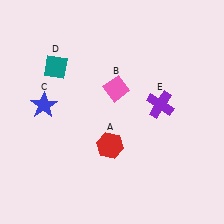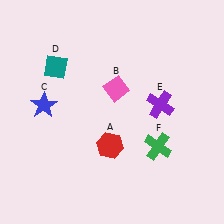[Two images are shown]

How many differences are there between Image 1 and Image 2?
There is 1 difference between the two images.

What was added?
A green cross (F) was added in Image 2.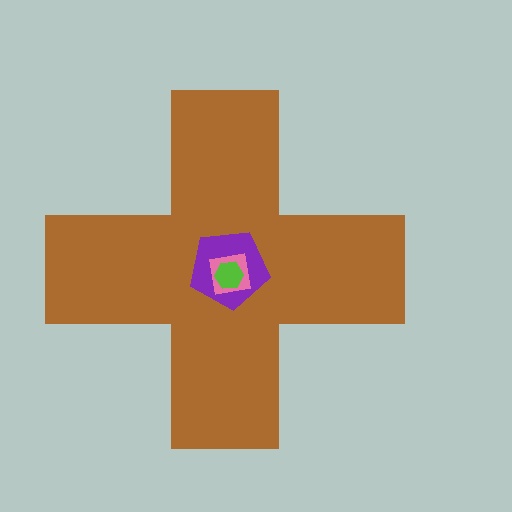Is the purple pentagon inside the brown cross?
Yes.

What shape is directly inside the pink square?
The lime hexagon.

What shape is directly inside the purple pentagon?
The pink square.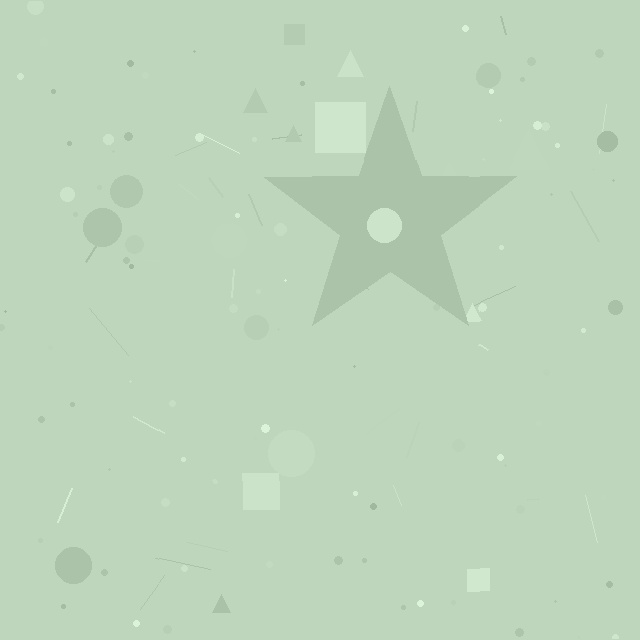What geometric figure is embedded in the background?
A star is embedded in the background.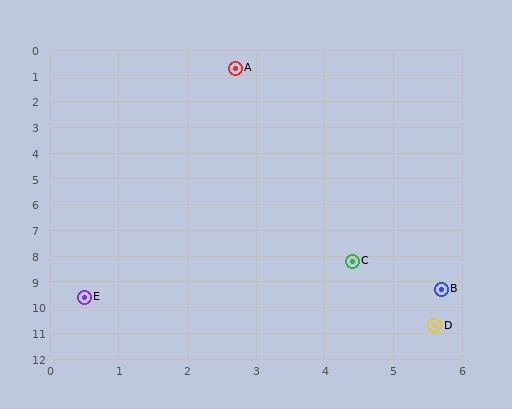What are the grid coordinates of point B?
Point B is at approximately (5.7, 9.3).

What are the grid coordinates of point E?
Point E is at approximately (0.5, 9.6).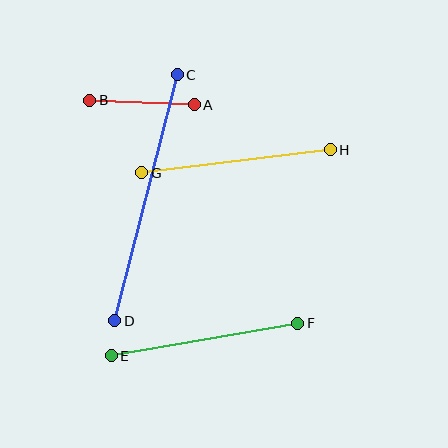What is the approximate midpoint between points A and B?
The midpoint is at approximately (142, 103) pixels.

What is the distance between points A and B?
The distance is approximately 105 pixels.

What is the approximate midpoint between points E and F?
The midpoint is at approximately (205, 339) pixels.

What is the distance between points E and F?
The distance is approximately 189 pixels.